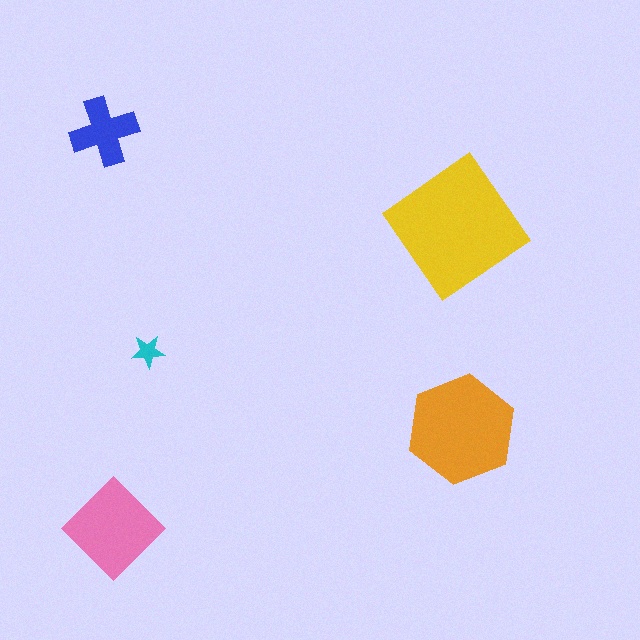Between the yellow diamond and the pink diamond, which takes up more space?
The yellow diamond.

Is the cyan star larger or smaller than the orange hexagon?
Smaller.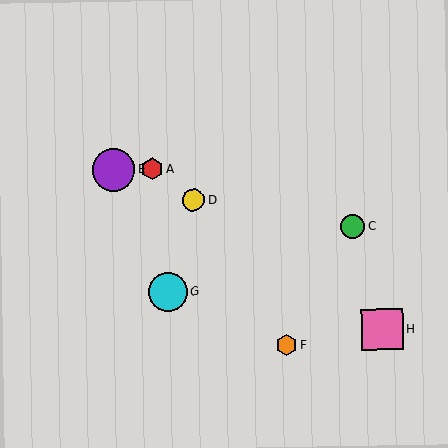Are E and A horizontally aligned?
Yes, both are at y≈170.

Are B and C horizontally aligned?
No, B is at y≈170 and C is at y≈226.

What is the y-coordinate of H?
Object H is at y≈329.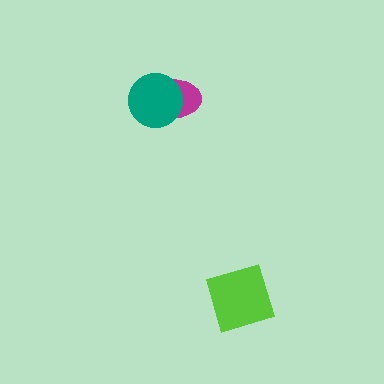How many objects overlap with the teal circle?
1 object overlaps with the teal circle.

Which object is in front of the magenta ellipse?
The teal circle is in front of the magenta ellipse.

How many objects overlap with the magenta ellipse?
1 object overlaps with the magenta ellipse.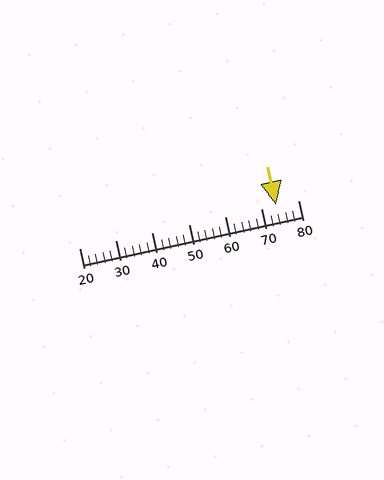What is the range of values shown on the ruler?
The ruler shows values from 20 to 80.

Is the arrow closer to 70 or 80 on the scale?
The arrow is closer to 70.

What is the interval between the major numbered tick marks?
The major tick marks are spaced 10 units apart.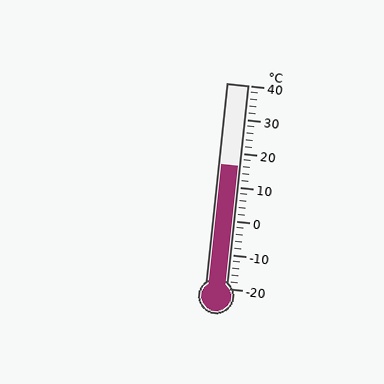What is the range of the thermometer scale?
The thermometer scale ranges from -20°C to 40°C.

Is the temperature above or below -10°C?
The temperature is above -10°C.